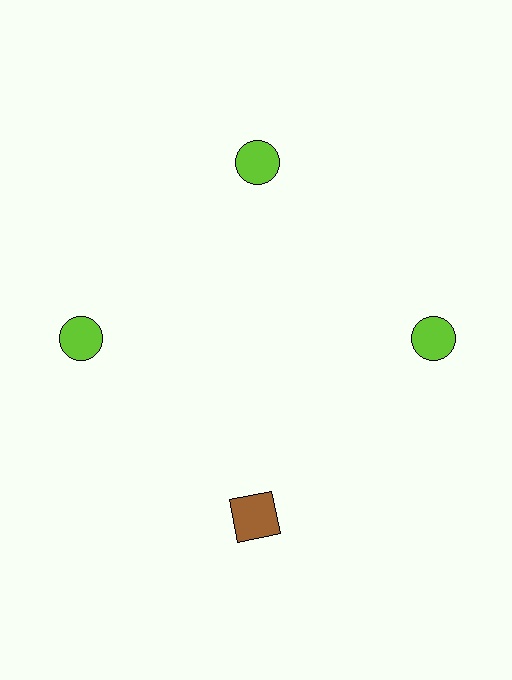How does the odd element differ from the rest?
It differs in both color (brown instead of lime) and shape (square instead of circle).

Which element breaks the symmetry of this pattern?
The brown square at roughly the 6 o'clock position breaks the symmetry. All other shapes are lime circles.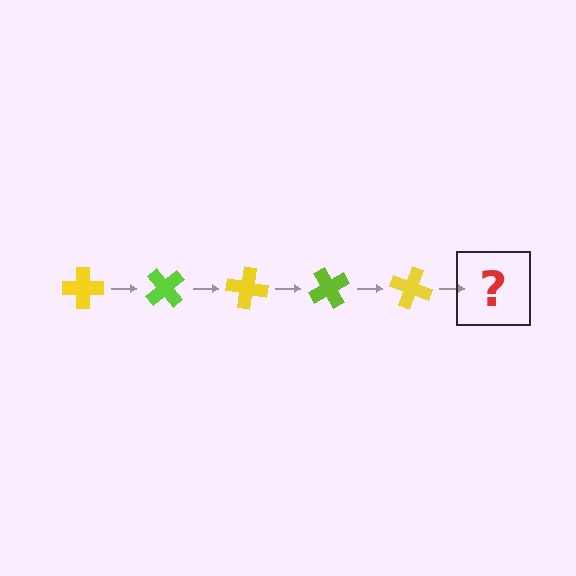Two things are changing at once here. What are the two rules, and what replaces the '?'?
The two rules are that it rotates 50 degrees each step and the color cycles through yellow and lime. The '?' should be a lime cross, rotated 250 degrees from the start.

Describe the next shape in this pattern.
It should be a lime cross, rotated 250 degrees from the start.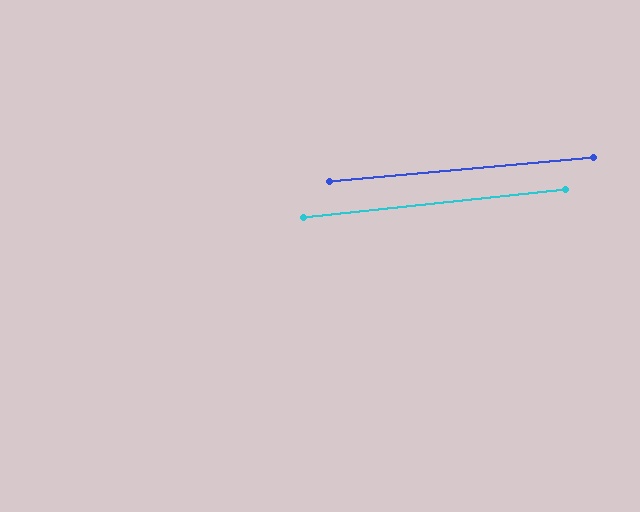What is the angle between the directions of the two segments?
Approximately 1 degree.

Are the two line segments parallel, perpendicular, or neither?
Parallel — their directions differ by only 0.8°.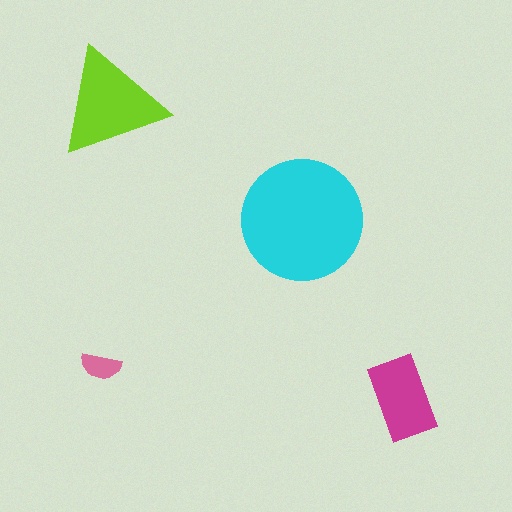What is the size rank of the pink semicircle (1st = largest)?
4th.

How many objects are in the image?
There are 4 objects in the image.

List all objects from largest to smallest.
The cyan circle, the lime triangle, the magenta rectangle, the pink semicircle.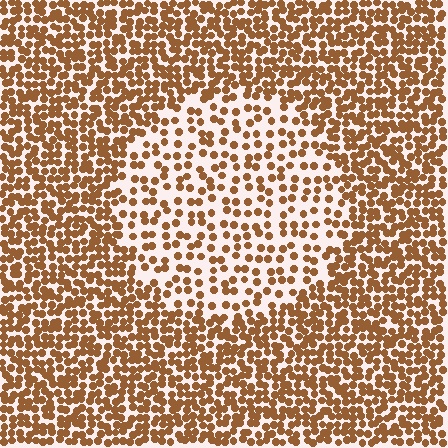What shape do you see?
I see a circle.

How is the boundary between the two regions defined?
The boundary is defined by a change in element density (approximately 2.1x ratio). All elements are the same color, size, and shape.